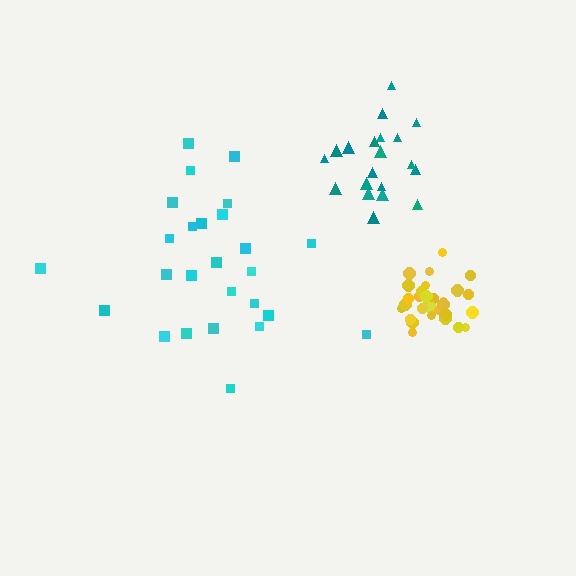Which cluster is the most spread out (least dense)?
Cyan.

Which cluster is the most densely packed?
Yellow.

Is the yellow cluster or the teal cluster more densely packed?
Yellow.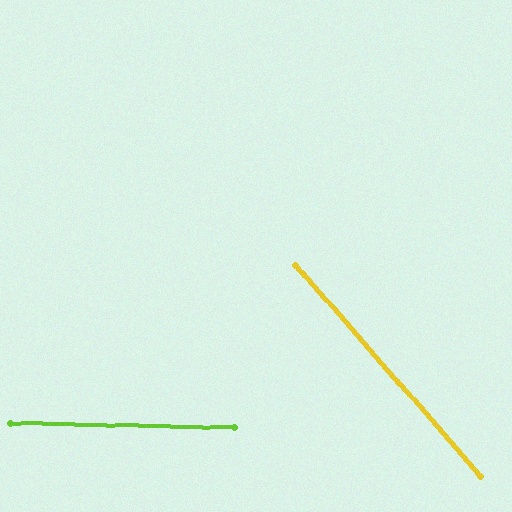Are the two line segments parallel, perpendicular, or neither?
Neither parallel nor perpendicular — they differ by about 48°.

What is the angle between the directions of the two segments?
Approximately 48 degrees.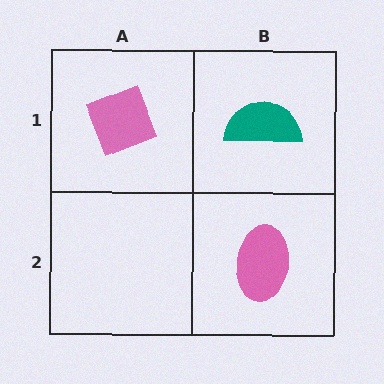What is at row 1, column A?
A pink diamond.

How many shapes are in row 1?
2 shapes.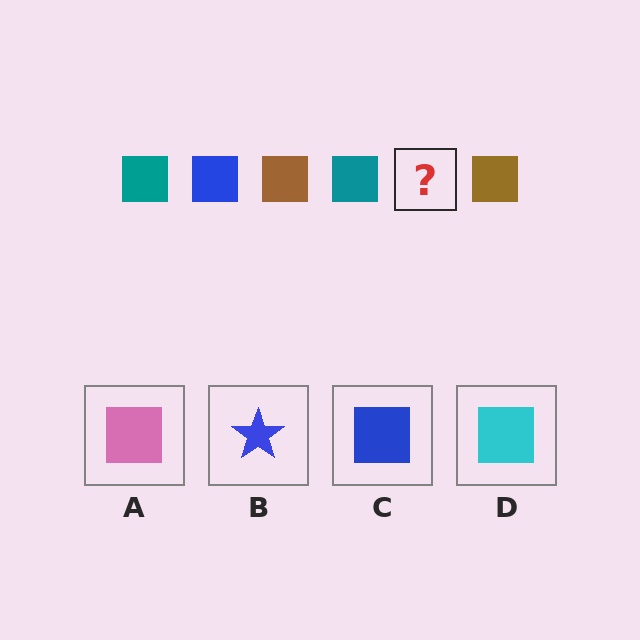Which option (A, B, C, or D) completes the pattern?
C.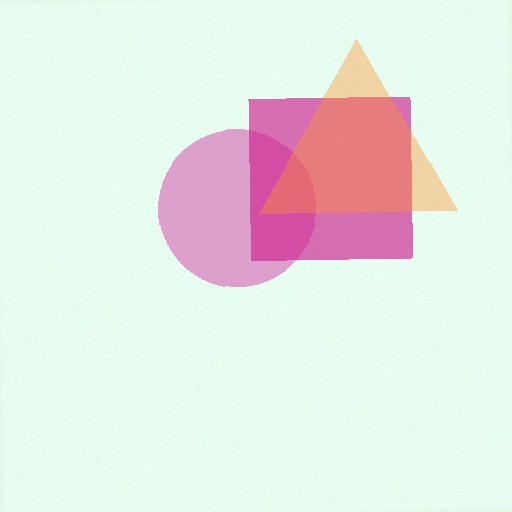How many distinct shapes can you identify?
There are 3 distinct shapes: a pink circle, a magenta square, an orange triangle.